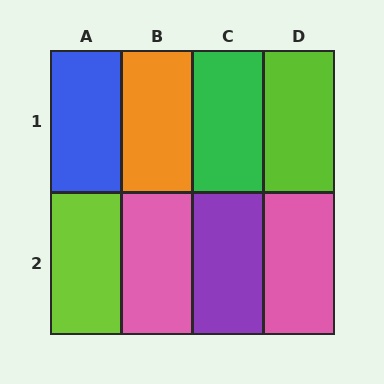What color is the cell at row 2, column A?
Lime.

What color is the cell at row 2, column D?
Pink.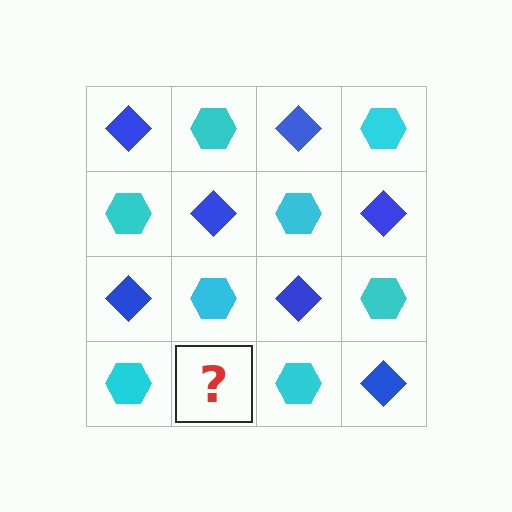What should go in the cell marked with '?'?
The missing cell should contain a blue diamond.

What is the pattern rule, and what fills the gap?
The rule is that it alternates blue diamond and cyan hexagon in a checkerboard pattern. The gap should be filled with a blue diamond.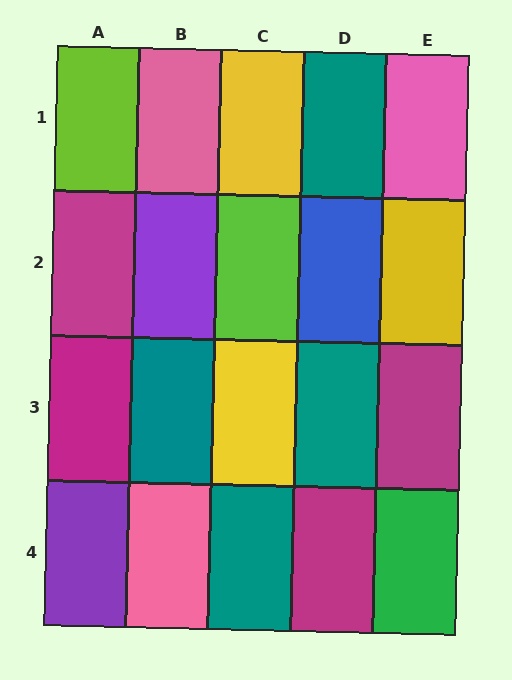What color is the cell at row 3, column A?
Magenta.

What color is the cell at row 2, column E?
Yellow.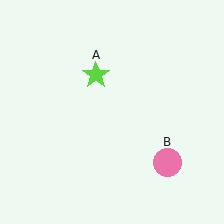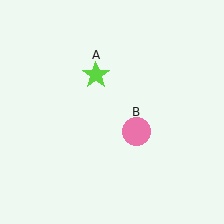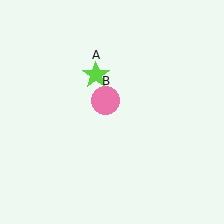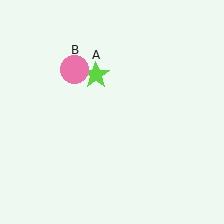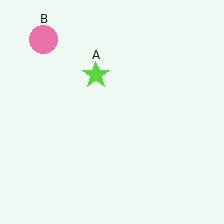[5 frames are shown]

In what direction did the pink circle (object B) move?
The pink circle (object B) moved up and to the left.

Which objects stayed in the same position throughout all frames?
Lime star (object A) remained stationary.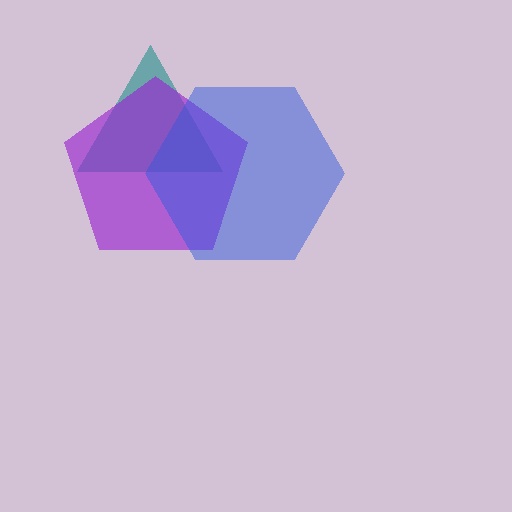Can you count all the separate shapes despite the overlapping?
Yes, there are 3 separate shapes.